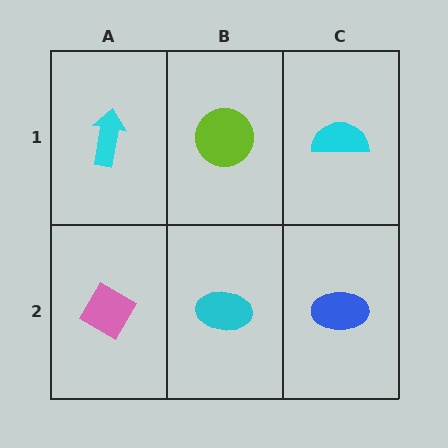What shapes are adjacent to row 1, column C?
A blue ellipse (row 2, column C), a lime circle (row 1, column B).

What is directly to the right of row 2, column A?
A cyan ellipse.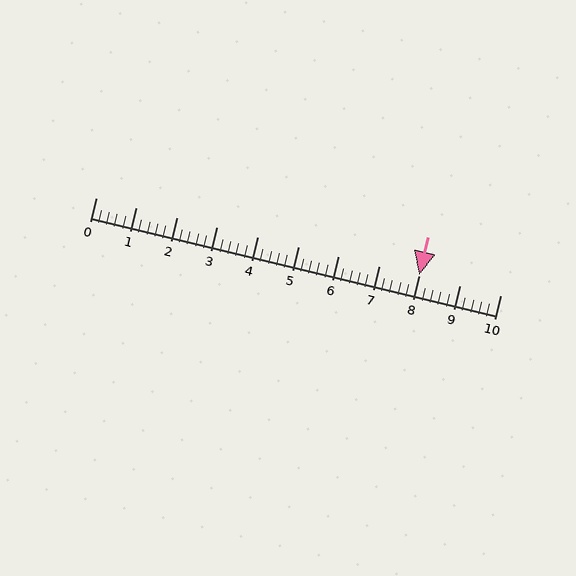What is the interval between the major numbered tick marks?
The major tick marks are spaced 1 units apart.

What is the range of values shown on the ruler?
The ruler shows values from 0 to 10.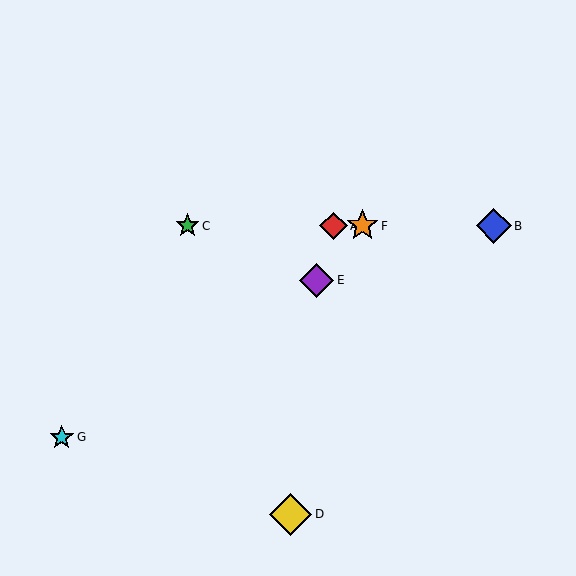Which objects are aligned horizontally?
Objects A, B, C, F are aligned horizontally.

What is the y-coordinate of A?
Object A is at y≈226.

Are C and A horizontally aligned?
Yes, both are at y≈226.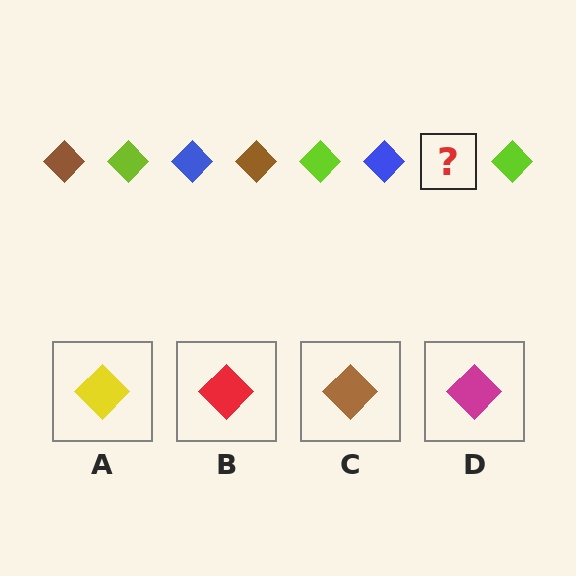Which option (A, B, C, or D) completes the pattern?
C.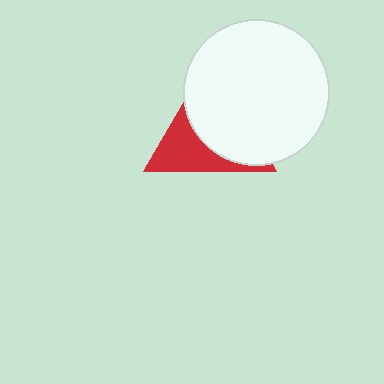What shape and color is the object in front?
The object in front is a white circle.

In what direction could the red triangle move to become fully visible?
The red triangle could move left. That would shift it out from behind the white circle entirely.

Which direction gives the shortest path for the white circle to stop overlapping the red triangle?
Moving right gives the shortest separation.